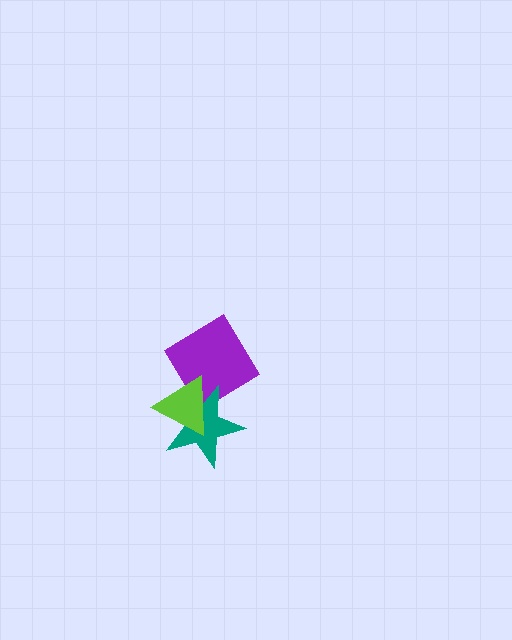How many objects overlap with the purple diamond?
2 objects overlap with the purple diamond.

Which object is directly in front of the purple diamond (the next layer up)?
The teal star is directly in front of the purple diamond.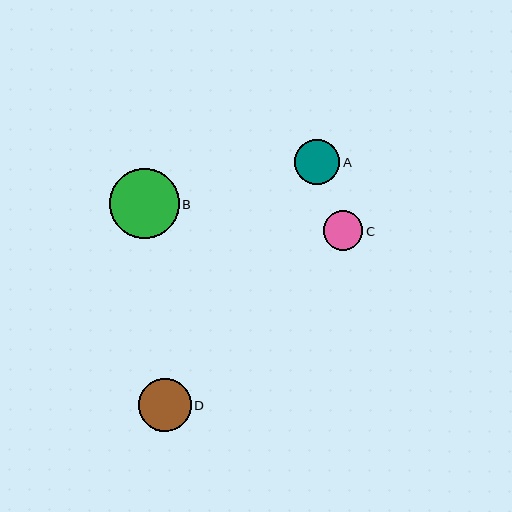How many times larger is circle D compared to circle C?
Circle D is approximately 1.3 times the size of circle C.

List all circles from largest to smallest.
From largest to smallest: B, D, A, C.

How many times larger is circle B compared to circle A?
Circle B is approximately 1.5 times the size of circle A.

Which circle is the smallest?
Circle C is the smallest with a size of approximately 40 pixels.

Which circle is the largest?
Circle B is the largest with a size of approximately 70 pixels.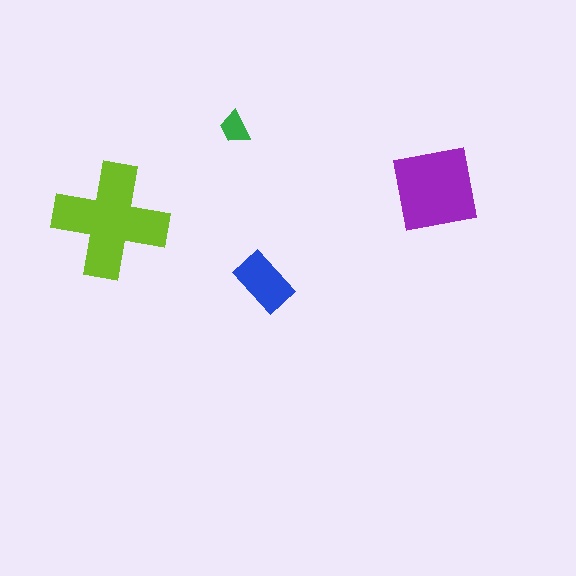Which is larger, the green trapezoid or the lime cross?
The lime cross.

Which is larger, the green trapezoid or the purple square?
The purple square.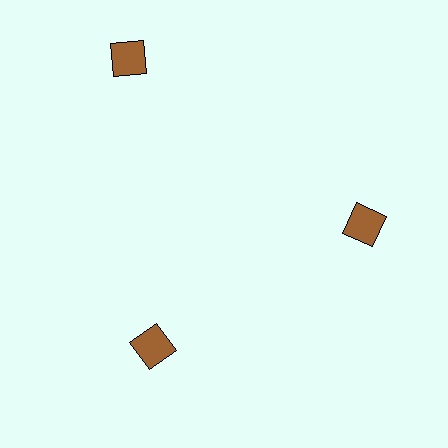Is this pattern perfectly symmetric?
No. The 3 brown diamonds are arranged in a ring, but one element near the 11 o'clock position is pushed outward from the center, breaking the 3-fold rotational symmetry.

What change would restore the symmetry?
The symmetry would be restored by moving it inward, back onto the ring so that all 3 diamonds sit at equal angles and equal distance from the center.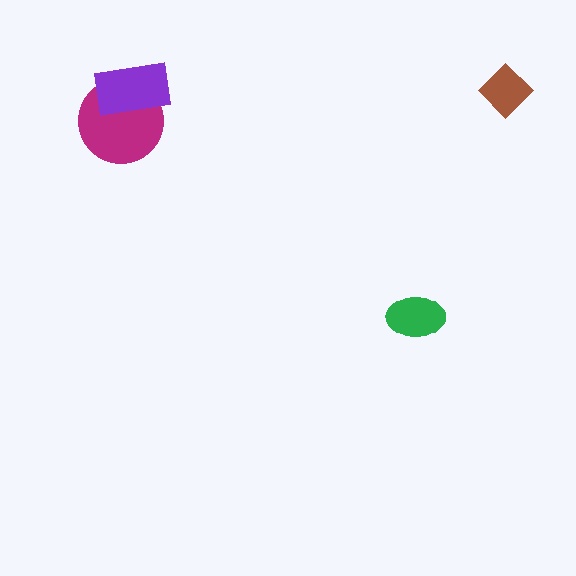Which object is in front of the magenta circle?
The purple rectangle is in front of the magenta circle.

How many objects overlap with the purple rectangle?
1 object overlaps with the purple rectangle.